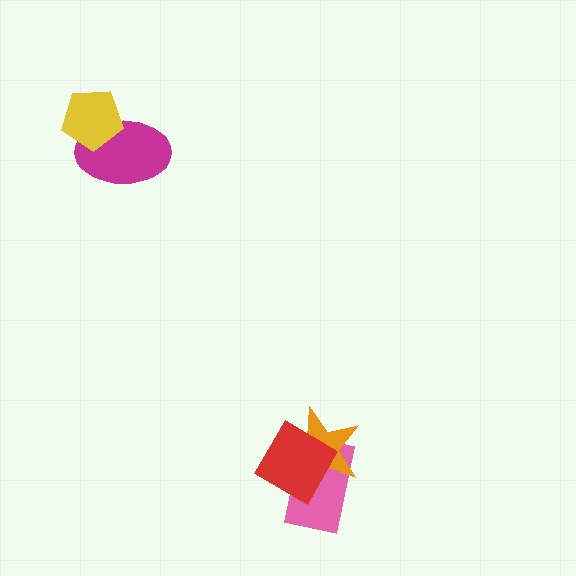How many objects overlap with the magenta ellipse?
1 object overlaps with the magenta ellipse.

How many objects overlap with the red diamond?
2 objects overlap with the red diamond.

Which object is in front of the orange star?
The red diamond is in front of the orange star.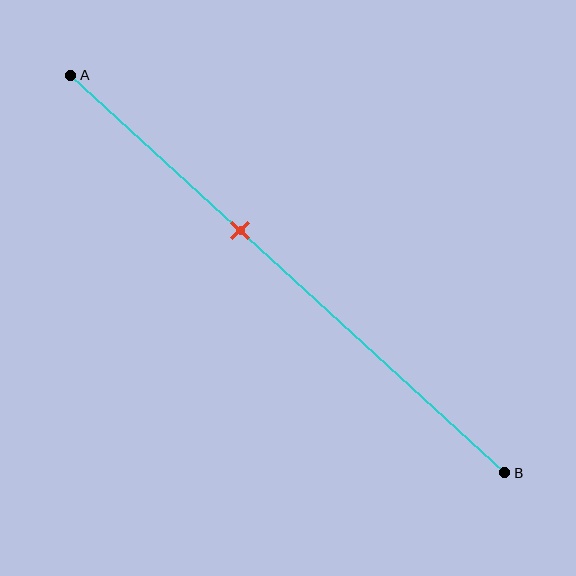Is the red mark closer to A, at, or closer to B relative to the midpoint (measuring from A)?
The red mark is closer to point A than the midpoint of segment AB.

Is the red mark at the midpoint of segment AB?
No, the mark is at about 40% from A, not at the 50% midpoint.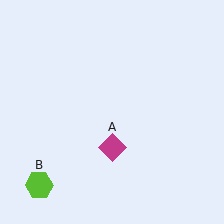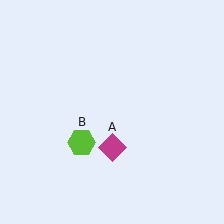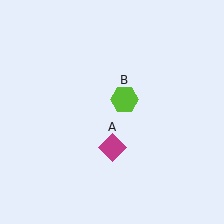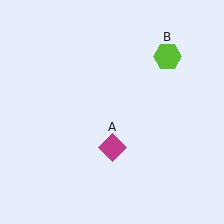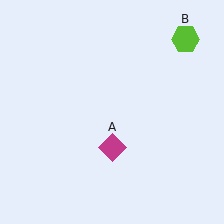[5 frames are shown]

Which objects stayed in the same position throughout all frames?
Magenta diamond (object A) remained stationary.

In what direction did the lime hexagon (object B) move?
The lime hexagon (object B) moved up and to the right.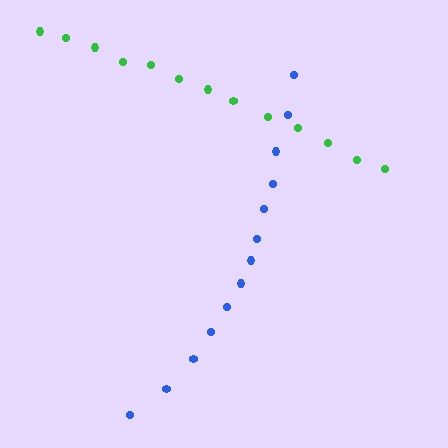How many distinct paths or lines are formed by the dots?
There are 2 distinct paths.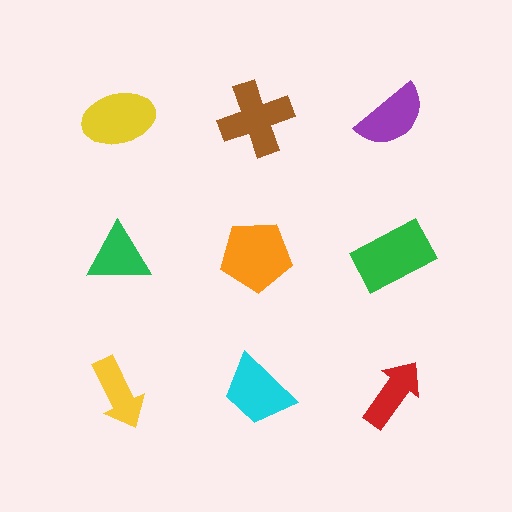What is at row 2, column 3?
A green rectangle.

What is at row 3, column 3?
A red arrow.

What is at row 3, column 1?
A yellow arrow.